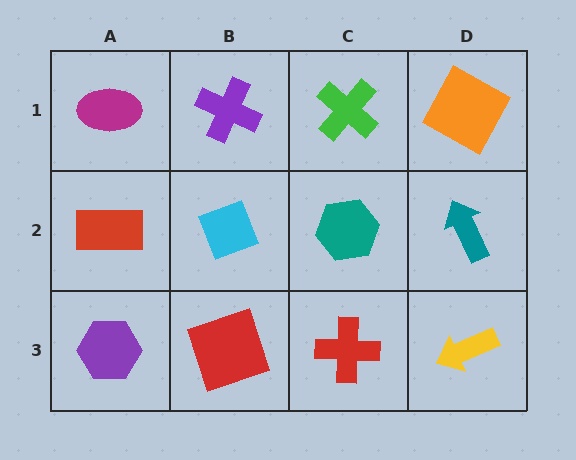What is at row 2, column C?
A teal hexagon.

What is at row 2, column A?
A red rectangle.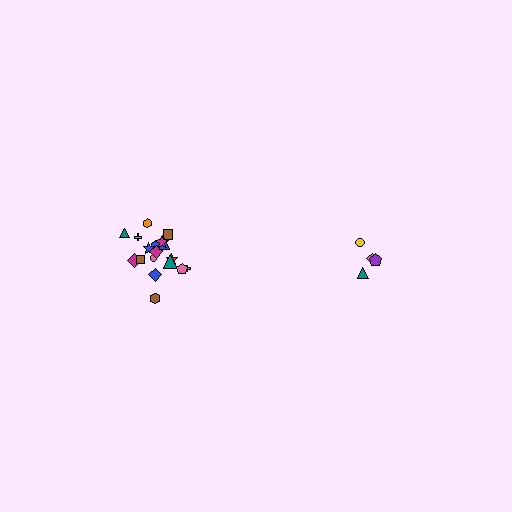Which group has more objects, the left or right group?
The left group.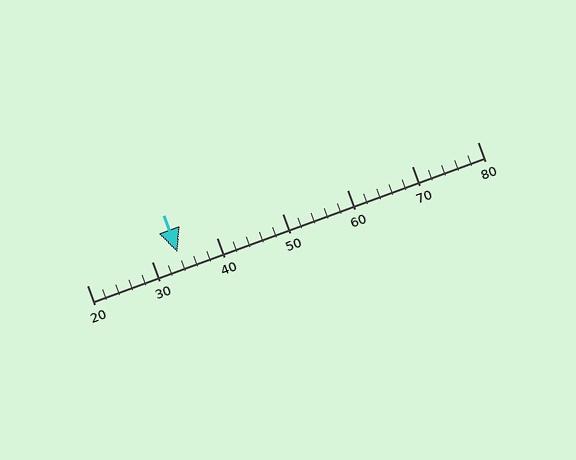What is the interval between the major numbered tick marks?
The major tick marks are spaced 10 units apart.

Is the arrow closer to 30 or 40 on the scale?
The arrow is closer to 30.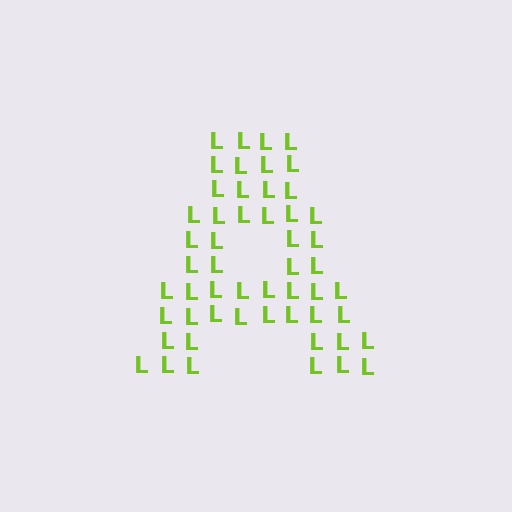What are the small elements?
The small elements are letter L's.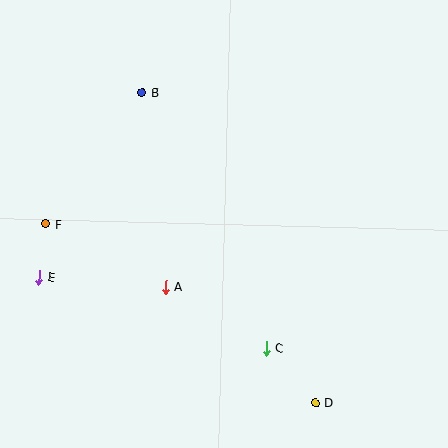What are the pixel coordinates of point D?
Point D is at (315, 403).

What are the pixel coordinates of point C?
Point C is at (266, 348).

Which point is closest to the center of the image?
Point A at (166, 287) is closest to the center.